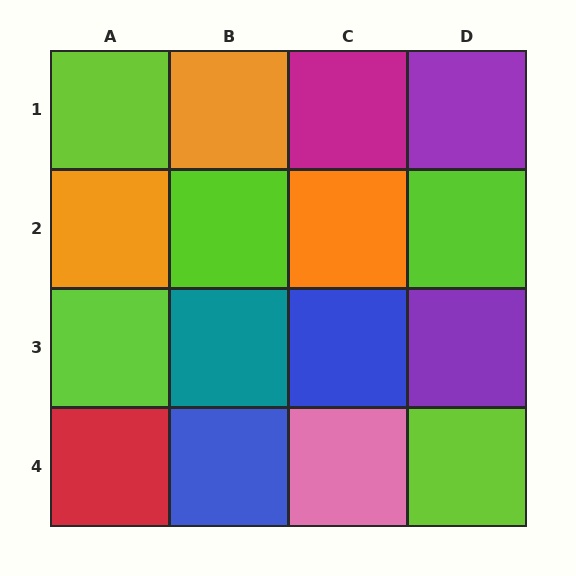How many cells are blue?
2 cells are blue.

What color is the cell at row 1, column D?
Purple.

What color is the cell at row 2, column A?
Orange.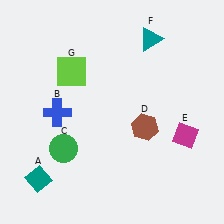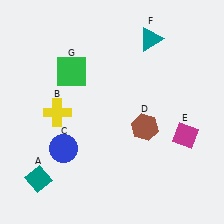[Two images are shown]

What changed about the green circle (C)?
In Image 1, C is green. In Image 2, it changed to blue.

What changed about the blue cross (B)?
In Image 1, B is blue. In Image 2, it changed to yellow.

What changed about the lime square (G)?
In Image 1, G is lime. In Image 2, it changed to green.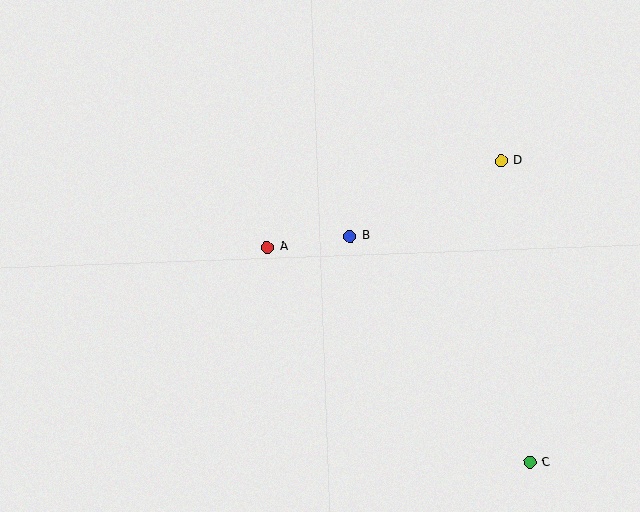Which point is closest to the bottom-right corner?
Point C is closest to the bottom-right corner.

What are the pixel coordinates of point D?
Point D is at (501, 161).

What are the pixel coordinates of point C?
Point C is at (530, 462).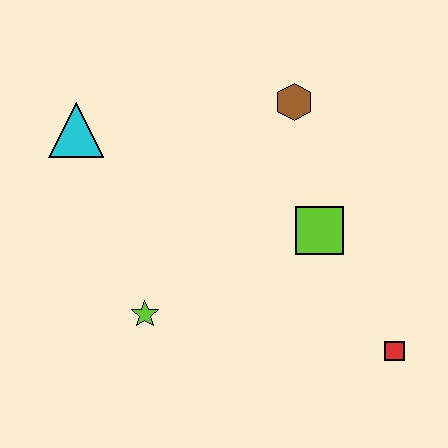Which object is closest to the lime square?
The brown hexagon is closest to the lime square.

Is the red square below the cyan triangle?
Yes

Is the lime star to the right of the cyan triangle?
Yes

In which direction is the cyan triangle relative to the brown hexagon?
The cyan triangle is to the left of the brown hexagon.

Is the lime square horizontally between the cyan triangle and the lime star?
No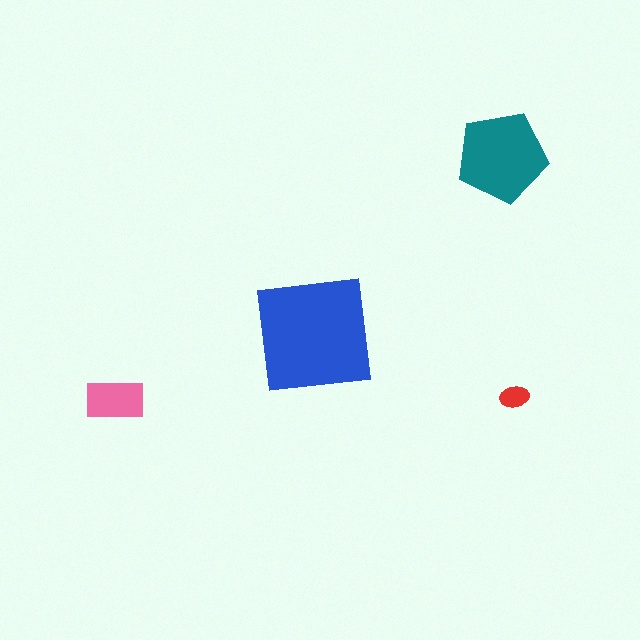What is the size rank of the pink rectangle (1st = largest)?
3rd.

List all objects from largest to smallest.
The blue square, the teal pentagon, the pink rectangle, the red ellipse.